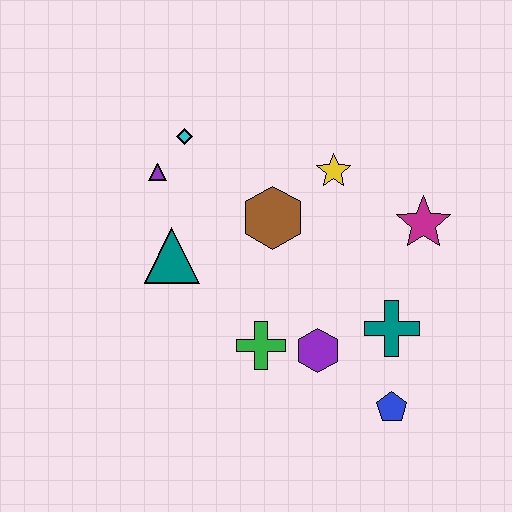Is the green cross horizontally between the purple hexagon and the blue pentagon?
No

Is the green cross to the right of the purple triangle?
Yes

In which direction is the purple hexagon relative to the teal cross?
The purple hexagon is to the left of the teal cross.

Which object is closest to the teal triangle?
The purple triangle is closest to the teal triangle.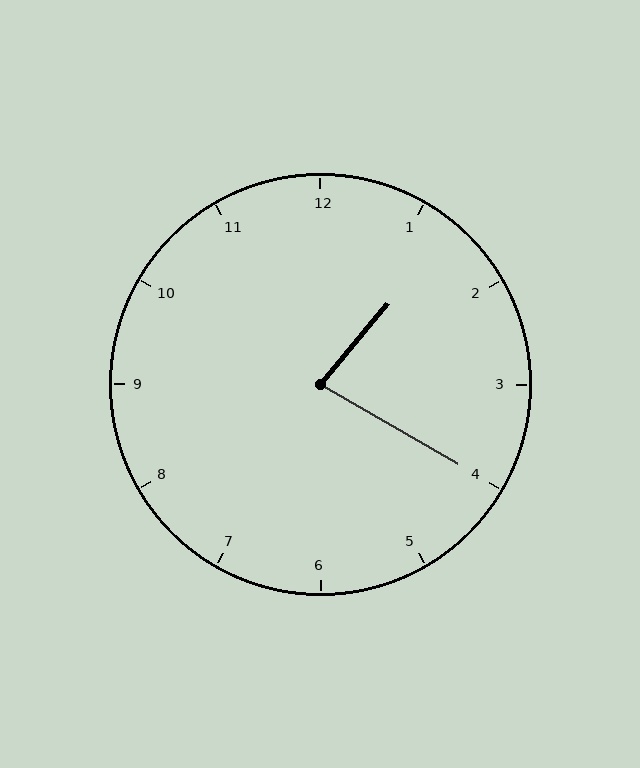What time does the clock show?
1:20.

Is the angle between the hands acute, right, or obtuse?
It is acute.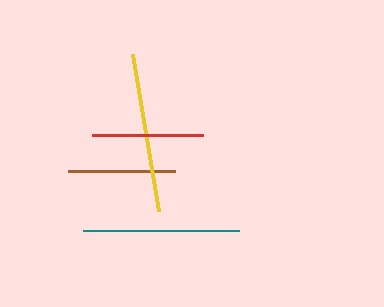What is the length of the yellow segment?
The yellow segment is approximately 159 pixels long.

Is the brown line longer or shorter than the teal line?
The teal line is longer than the brown line.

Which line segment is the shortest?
The brown line is the shortest at approximately 107 pixels.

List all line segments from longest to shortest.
From longest to shortest: yellow, teal, red, brown.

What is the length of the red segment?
The red segment is approximately 111 pixels long.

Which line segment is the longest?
The yellow line is the longest at approximately 159 pixels.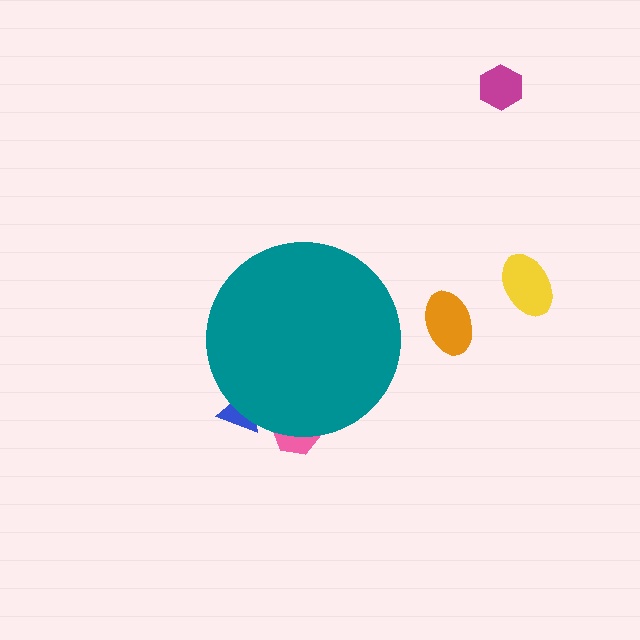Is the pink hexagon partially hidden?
Yes, the pink hexagon is partially hidden behind the teal circle.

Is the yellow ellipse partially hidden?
No, the yellow ellipse is fully visible.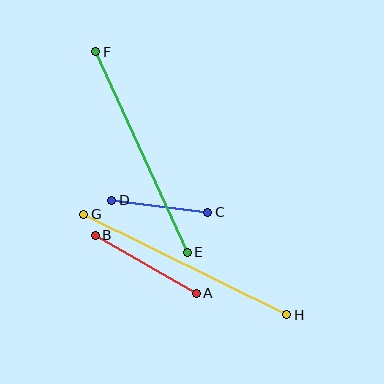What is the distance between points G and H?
The distance is approximately 227 pixels.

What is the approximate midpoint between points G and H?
The midpoint is at approximately (185, 264) pixels.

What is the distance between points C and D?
The distance is approximately 97 pixels.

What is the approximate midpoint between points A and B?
The midpoint is at approximately (146, 264) pixels.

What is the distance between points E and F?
The distance is approximately 221 pixels.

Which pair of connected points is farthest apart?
Points G and H are farthest apart.